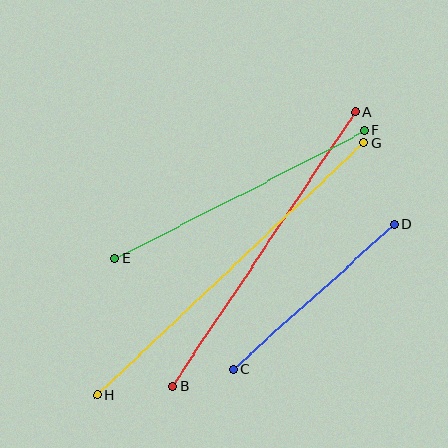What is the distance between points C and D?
The distance is approximately 217 pixels.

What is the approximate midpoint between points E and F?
The midpoint is at approximately (240, 194) pixels.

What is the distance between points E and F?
The distance is approximately 280 pixels.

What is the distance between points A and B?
The distance is approximately 329 pixels.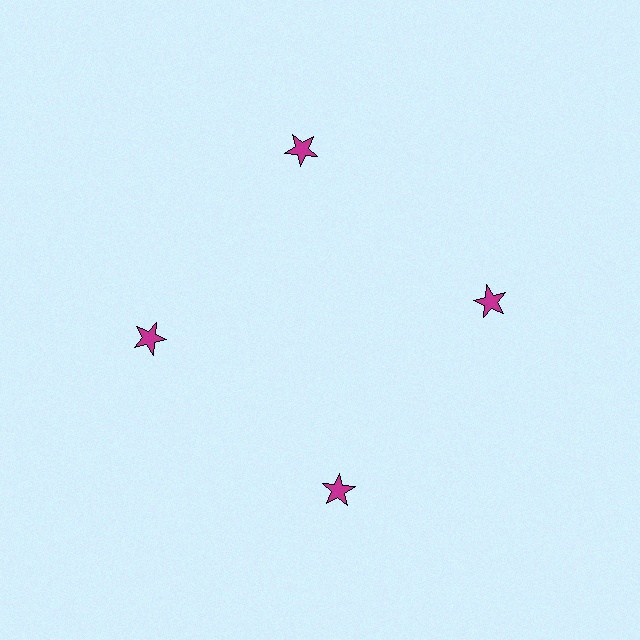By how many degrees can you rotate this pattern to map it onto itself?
The pattern maps onto itself every 90 degrees of rotation.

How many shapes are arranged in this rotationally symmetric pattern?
There are 4 shapes, arranged in 4 groups of 1.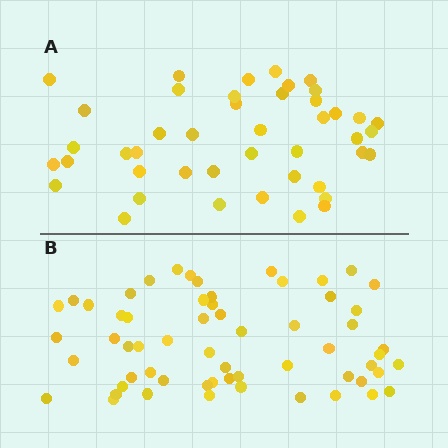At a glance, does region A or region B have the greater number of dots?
Region B (the bottom region) has more dots.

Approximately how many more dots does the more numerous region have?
Region B has approximately 15 more dots than region A.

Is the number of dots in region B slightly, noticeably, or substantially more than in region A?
Region B has noticeably more, but not dramatically so. The ratio is roughly 1.4 to 1.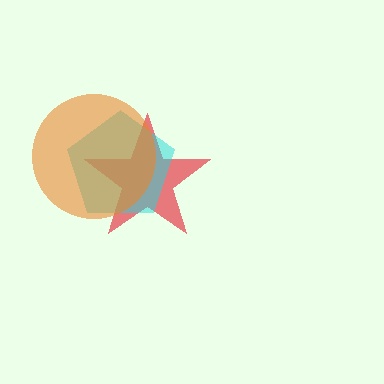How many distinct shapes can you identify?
There are 3 distinct shapes: a red star, a cyan pentagon, an orange circle.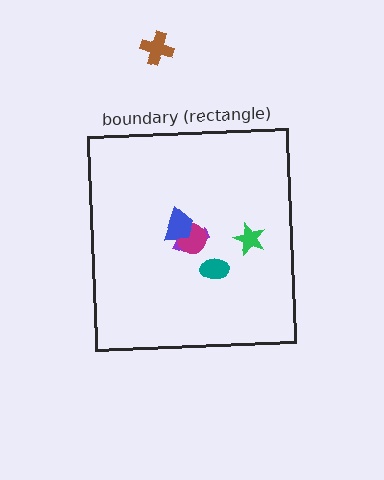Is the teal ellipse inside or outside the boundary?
Inside.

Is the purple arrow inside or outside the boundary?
Inside.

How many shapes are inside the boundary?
5 inside, 1 outside.